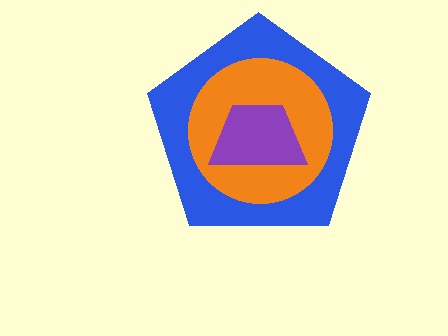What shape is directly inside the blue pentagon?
The orange circle.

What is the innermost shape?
The purple trapezoid.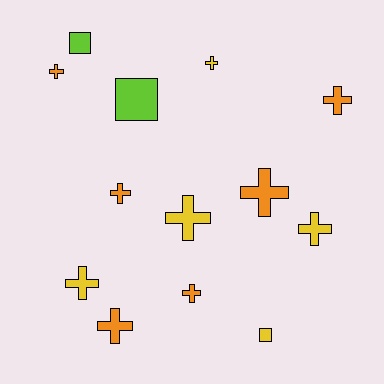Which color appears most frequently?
Orange, with 6 objects.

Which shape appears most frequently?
Cross, with 10 objects.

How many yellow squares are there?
There is 1 yellow square.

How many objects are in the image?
There are 13 objects.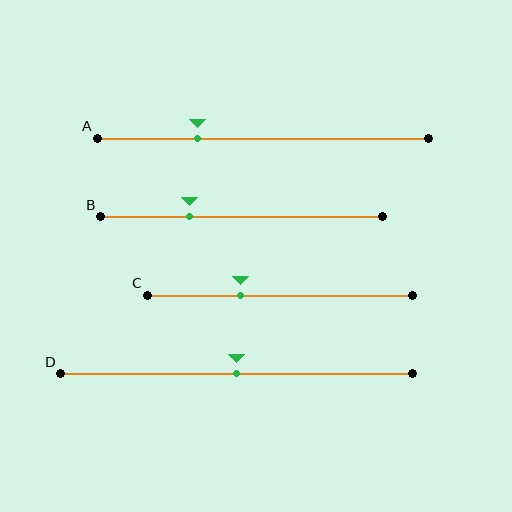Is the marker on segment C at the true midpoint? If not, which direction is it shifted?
No, the marker on segment C is shifted to the left by about 15% of the segment length.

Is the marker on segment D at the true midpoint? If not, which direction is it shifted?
Yes, the marker on segment D is at the true midpoint.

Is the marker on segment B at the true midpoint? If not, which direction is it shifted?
No, the marker on segment B is shifted to the left by about 18% of the segment length.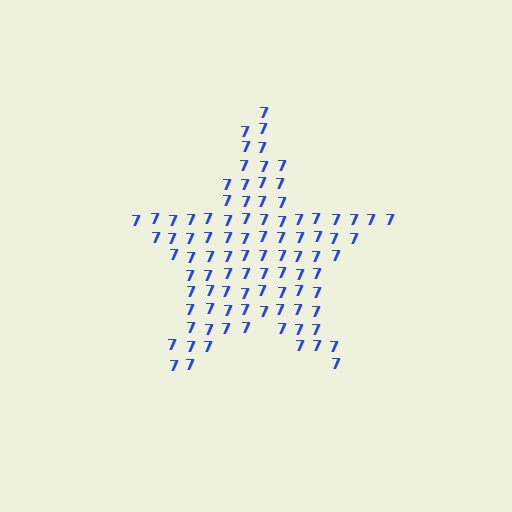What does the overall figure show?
The overall figure shows a star.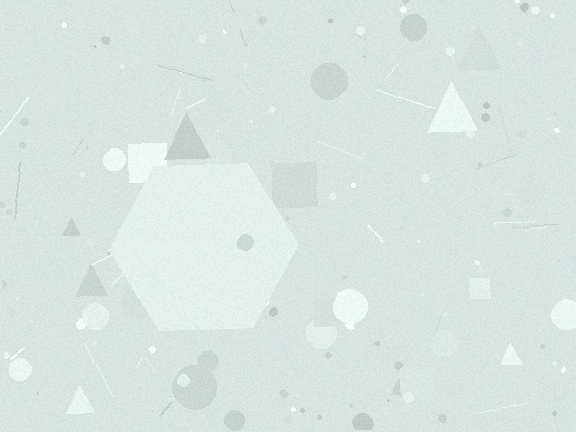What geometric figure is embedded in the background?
A hexagon is embedded in the background.